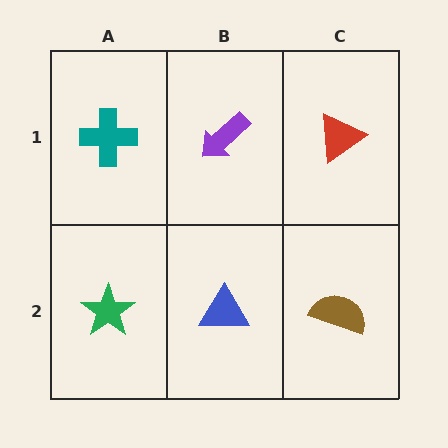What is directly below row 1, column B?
A blue triangle.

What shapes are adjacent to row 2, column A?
A teal cross (row 1, column A), a blue triangle (row 2, column B).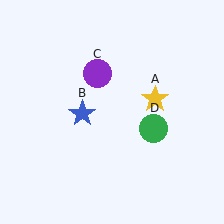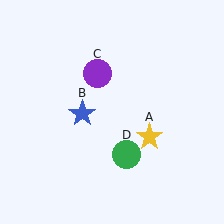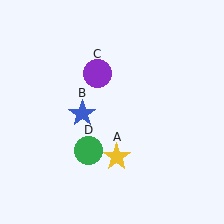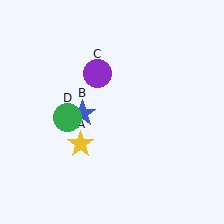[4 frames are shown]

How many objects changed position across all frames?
2 objects changed position: yellow star (object A), green circle (object D).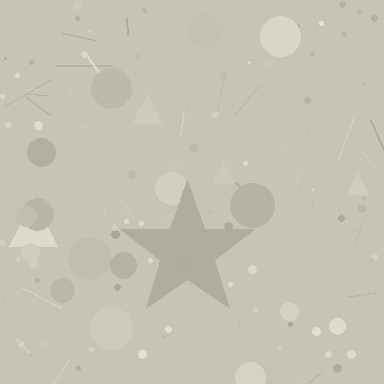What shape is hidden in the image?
A star is hidden in the image.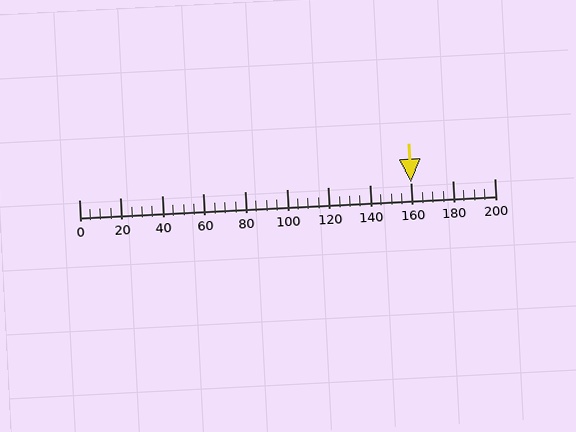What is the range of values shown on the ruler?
The ruler shows values from 0 to 200.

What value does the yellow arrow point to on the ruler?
The yellow arrow points to approximately 160.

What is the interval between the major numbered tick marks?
The major tick marks are spaced 20 units apart.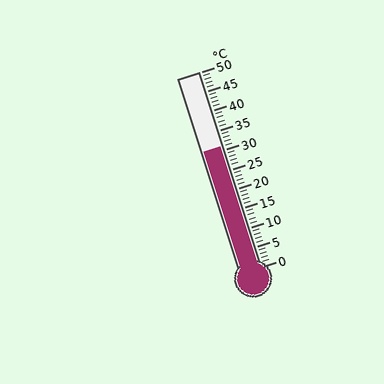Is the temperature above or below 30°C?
The temperature is above 30°C.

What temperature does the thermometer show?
The thermometer shows approximately 31°C.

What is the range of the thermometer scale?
The thermometer scale ranges from 0°C to 50°C.